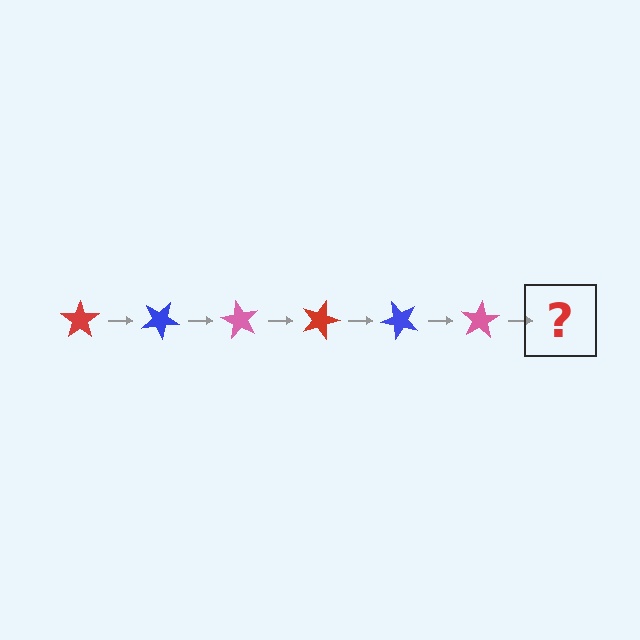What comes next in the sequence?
The next element should be a red star, rotated 180 degrees from the start.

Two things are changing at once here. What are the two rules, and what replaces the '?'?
The two rules are that it rotates 30 degrees each step and the color cycles through red, blue, and pink. The '?' should be a red star, rotated 180 degrees from the start.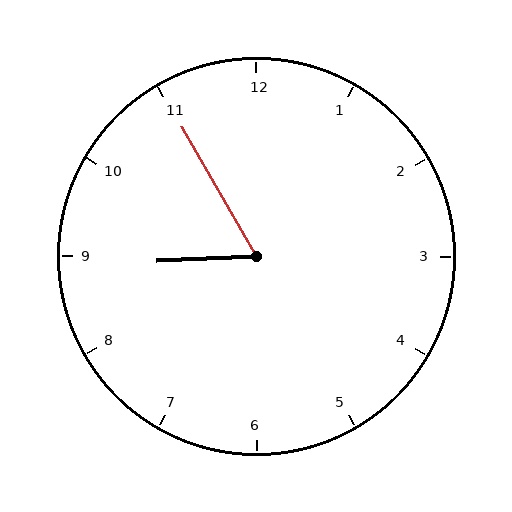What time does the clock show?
8:55.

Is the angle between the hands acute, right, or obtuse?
It is acute.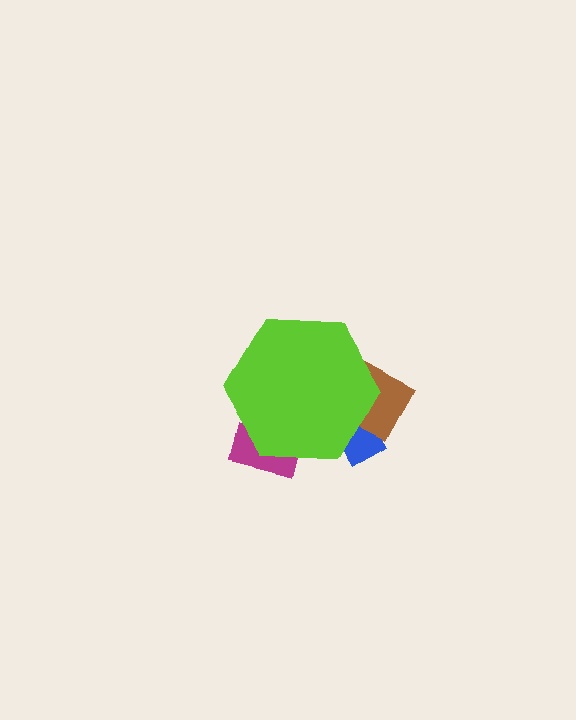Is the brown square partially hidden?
Yes, the brown square is partially hidden behind the lime hexagon.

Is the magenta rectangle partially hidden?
Yes, the magenta rectangle is partially hidden behind the lime hexagon.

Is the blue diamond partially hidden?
Yes, the blue diamond is partially hidden behind the lime hexagon.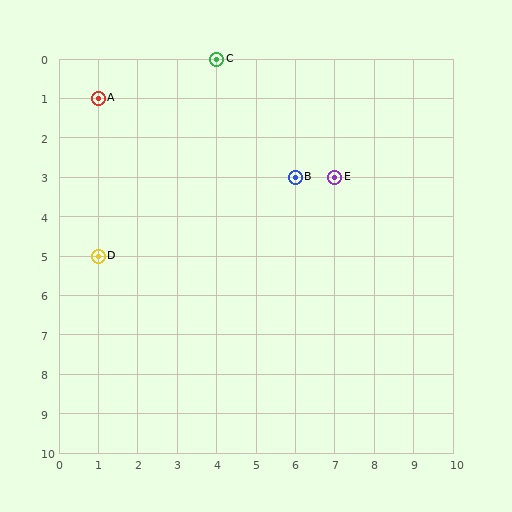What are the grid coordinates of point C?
Point C is at grid coordinates (4, 0).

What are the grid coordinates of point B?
Point B is at grid coordinates (6, 3).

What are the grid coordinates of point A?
Point A is at grid coordinates (1, 1).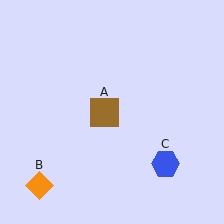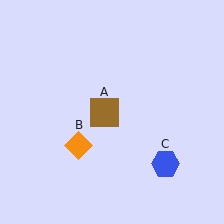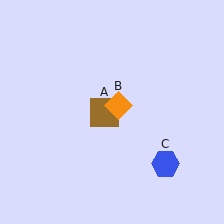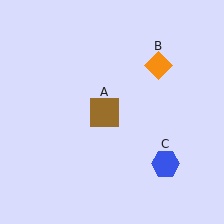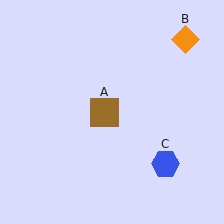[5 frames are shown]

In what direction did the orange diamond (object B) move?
The orange diamond (object B) moved up and to the right.